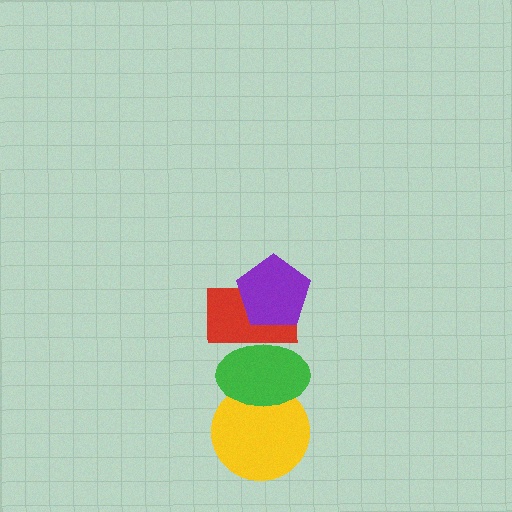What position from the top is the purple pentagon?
The purple pentagon is 1st from the top.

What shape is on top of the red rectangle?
The purple pentagon is on top of the red rectangle.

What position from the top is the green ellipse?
The green ellipse is 3rd from the top.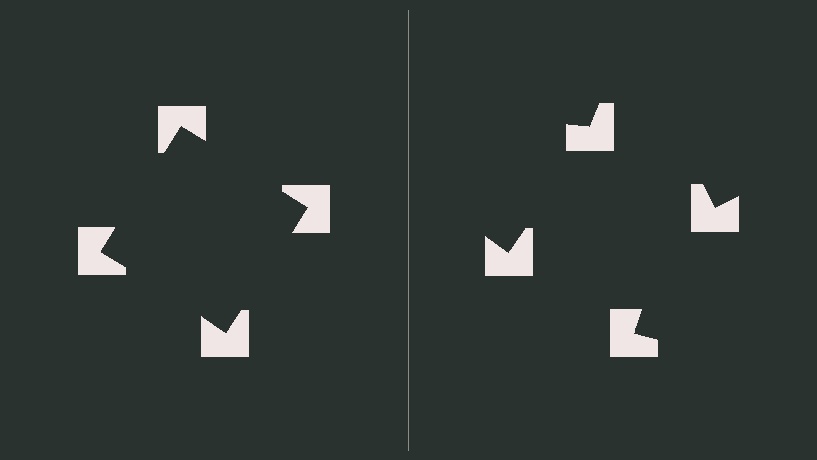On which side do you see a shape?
An illusory square appears on the left side. On the right side the wedge cuts are rotated, so no coherent shape forms.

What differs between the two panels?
The notched squares are positioned identically on both sides; only the wedge orientations differ. On the left they align to a square; on the right they are misaligned.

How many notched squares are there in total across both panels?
8 — 4 on each side.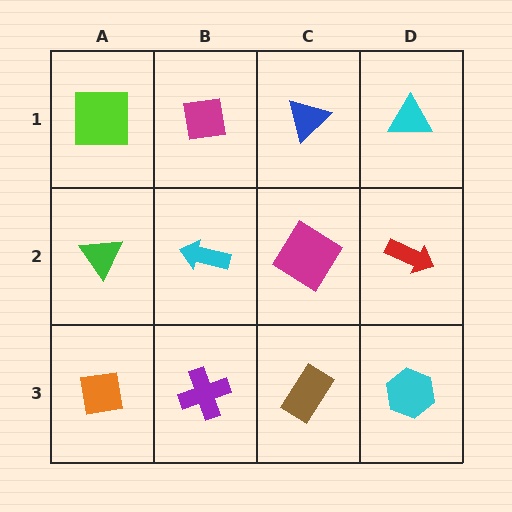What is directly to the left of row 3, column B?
An orange square.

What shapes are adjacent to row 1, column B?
A cyan arrow (row 2, column B), a lime square (row 1, column A), a blue triangle (row 1, column C).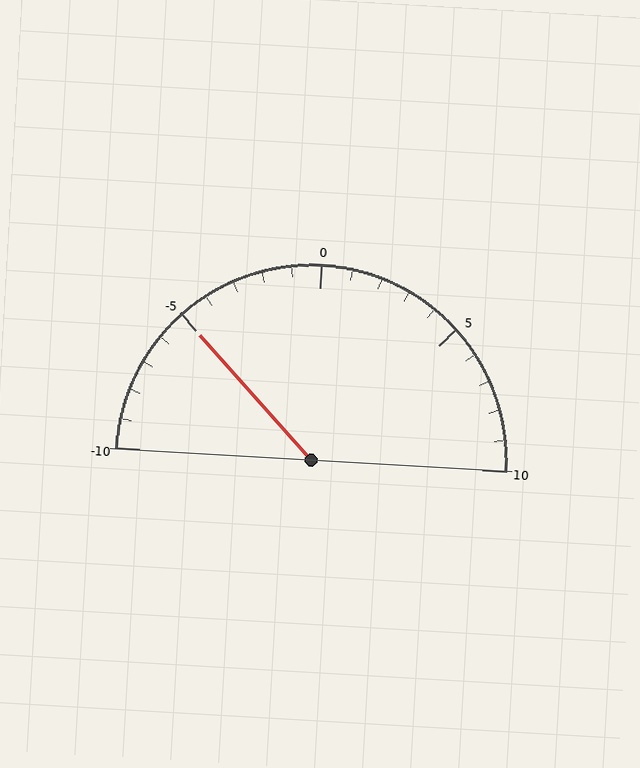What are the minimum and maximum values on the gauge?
The gauge ranges from -10 to 10.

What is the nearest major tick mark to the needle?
The nearest major tick mark is -5.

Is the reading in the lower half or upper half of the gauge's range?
The reading is in the lower half of the range (-10 to 10).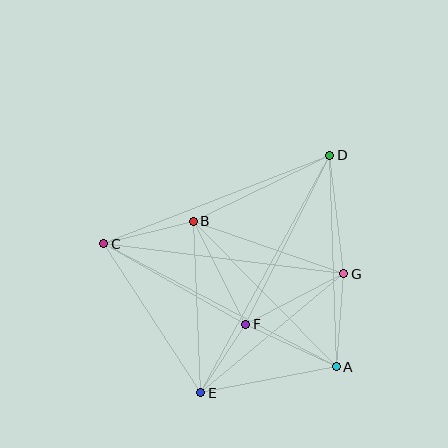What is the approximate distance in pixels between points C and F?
The distance between C and F is approximately 163 pixels.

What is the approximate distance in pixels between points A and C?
The distance between A and C is approximately 263 pixels.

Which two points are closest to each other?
Points E and F are closest to each other.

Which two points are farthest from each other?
Points D and E are farthest from each other.